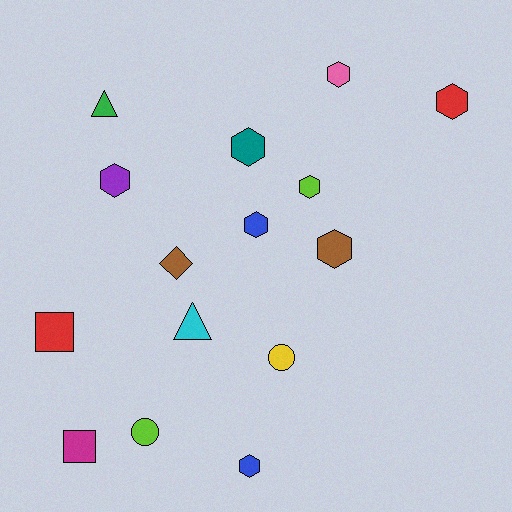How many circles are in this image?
There are 2 circles.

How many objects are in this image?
There are 15 objects.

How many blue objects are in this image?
There are 2 blue objects.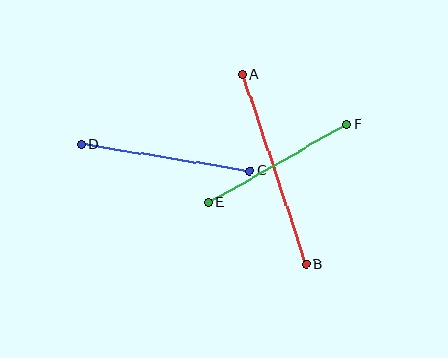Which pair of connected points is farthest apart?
Points A and B are farthest apart.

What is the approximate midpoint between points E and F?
The midpoint is at approximately (278, 163) pixels.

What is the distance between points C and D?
The distance is approximately 171 pixels.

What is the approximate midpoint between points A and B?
The midpoint is at approximately (274, 169) pixels.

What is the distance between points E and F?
The distance is approximately 159 pixels.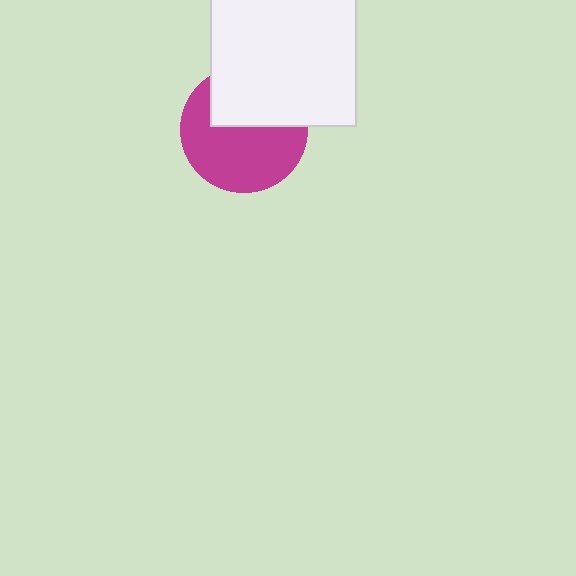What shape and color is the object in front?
The object in front is a white square.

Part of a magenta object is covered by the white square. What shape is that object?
It is a circle.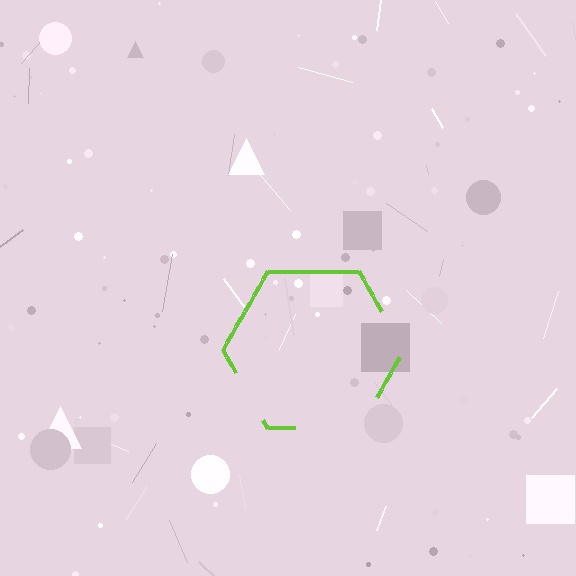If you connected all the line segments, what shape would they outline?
They would outline a hexagon.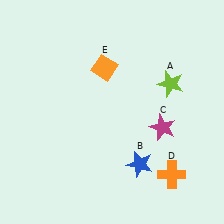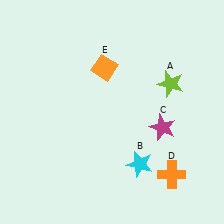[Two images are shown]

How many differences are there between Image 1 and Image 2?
There is 1 difference between the two images.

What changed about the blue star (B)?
In Image 1, B is blue. In Image 2, it changed to cyan.